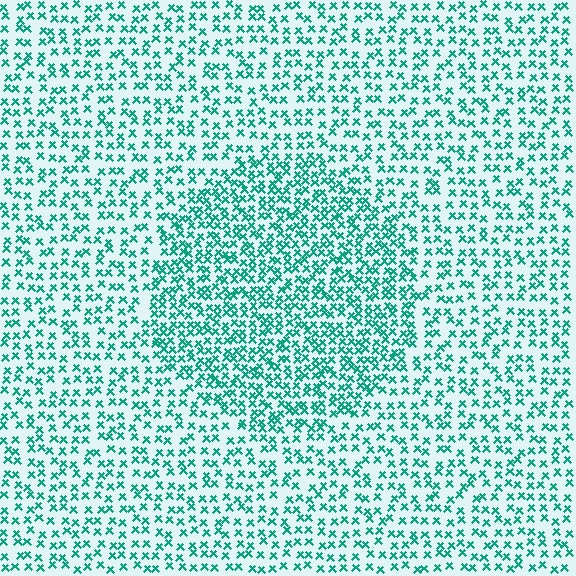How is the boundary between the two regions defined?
The boundary is defined by a change in element density (approximately 1.7x ratio). All elements are the same color, size, and shape.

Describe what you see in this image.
The image contains small teal elements arranged at two different densities. A circle-shaped region is visible where the elements are more densely packed than the surrounding area.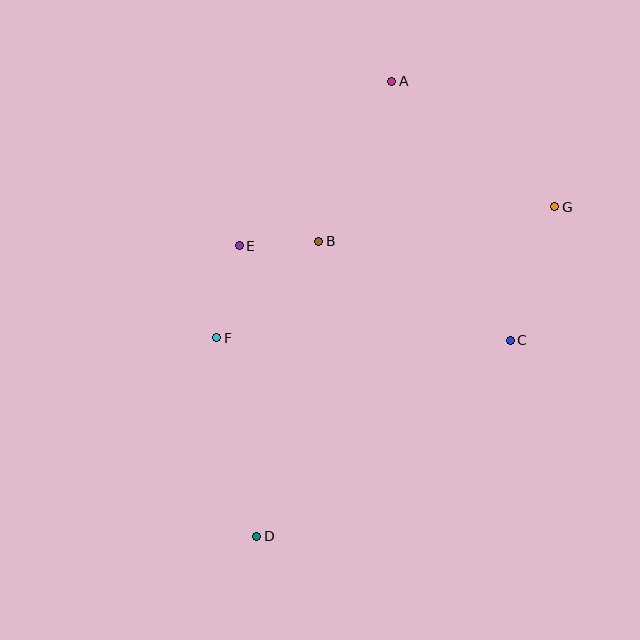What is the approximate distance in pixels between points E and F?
The distance between E and F is approximately 95 pixels.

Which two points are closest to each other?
Points B and E are closest to each other.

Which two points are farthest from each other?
Points A and D are farthest from each other.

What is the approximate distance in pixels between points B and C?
The distance between B and C is approximately 216 pixels.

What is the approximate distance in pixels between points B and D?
The distance between B and D is approximately 301 pixels.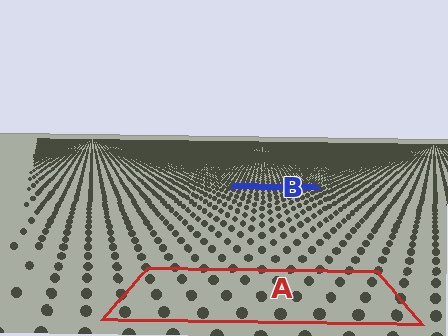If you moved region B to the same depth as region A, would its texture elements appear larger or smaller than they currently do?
They would appear larger. At a closer depth, the same texture elements are projected at a bigger on-screen size.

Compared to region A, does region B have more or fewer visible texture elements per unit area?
Region B has more texture elements per unit area — they are packed more densely because it is farther away.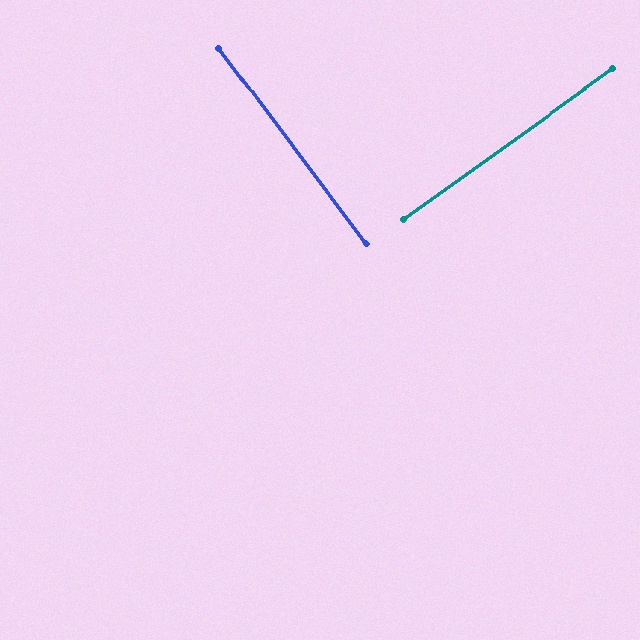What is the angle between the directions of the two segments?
Approximately 89 degrees.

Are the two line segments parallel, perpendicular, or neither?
Perpendicular — they meet at approximately 89°.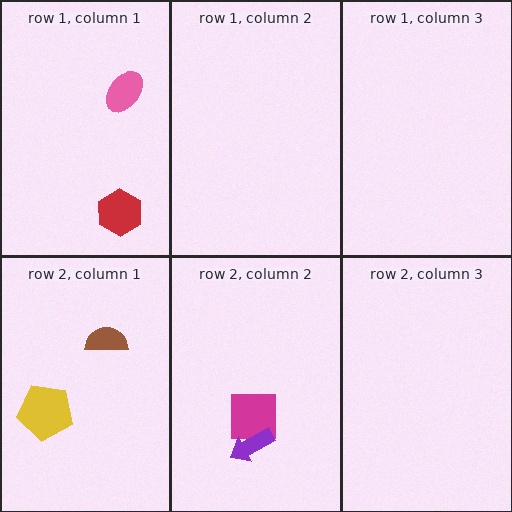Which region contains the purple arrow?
The row 2, column 2 region.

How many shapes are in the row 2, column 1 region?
2.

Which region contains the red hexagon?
The row 1, column 1 region.